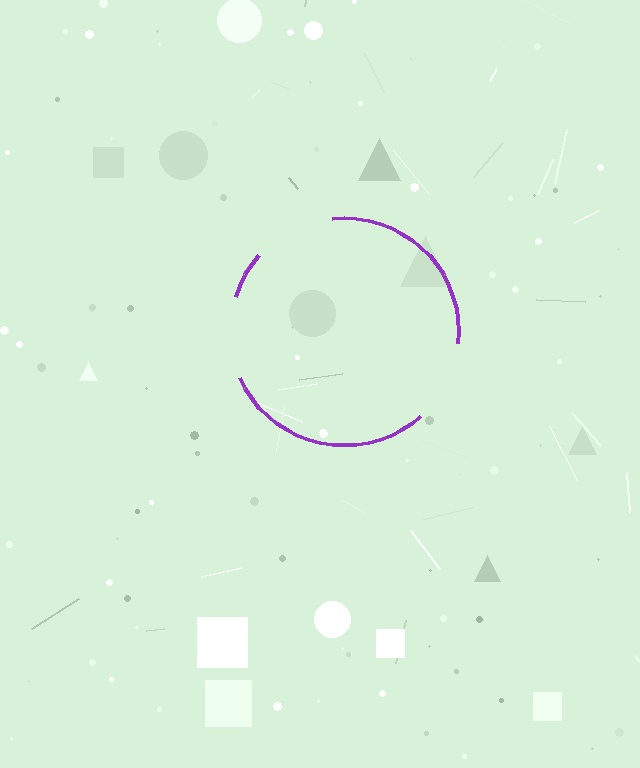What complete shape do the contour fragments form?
The contour fragments form a circle.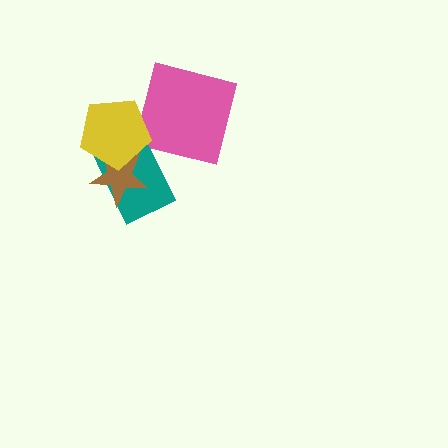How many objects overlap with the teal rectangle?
2 objects overlap with the teal rectangle.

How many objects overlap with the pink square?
0 objects overlap with the pink square.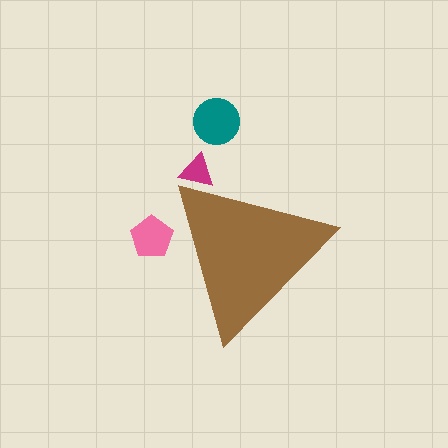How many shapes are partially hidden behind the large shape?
2 shapes are partially hidden.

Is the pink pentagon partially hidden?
Yes, the pink pentagon is partially hidden behind the brown triangle.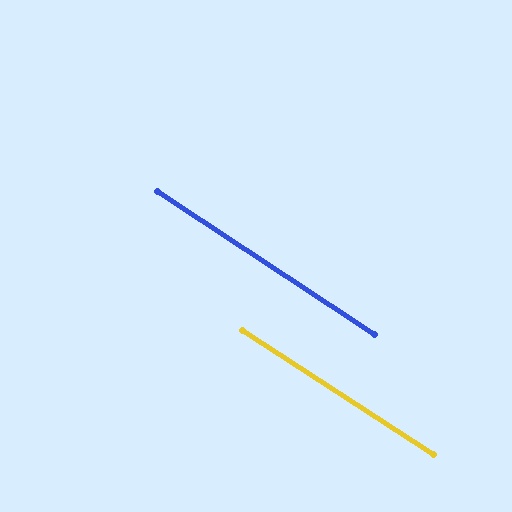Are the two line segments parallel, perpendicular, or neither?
Parallel — their directions differ by only 0.5°.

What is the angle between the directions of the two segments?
Approximately 1 degree.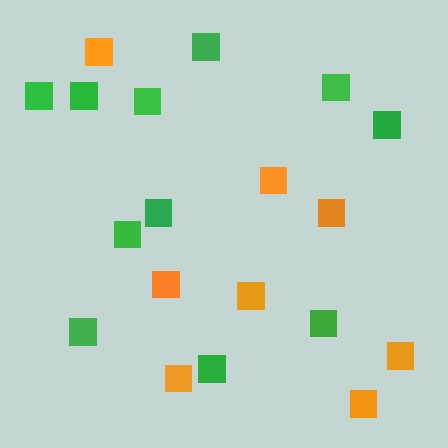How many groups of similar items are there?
There are 2 groups: one group of green squares (11) and one group of orange squares (8).